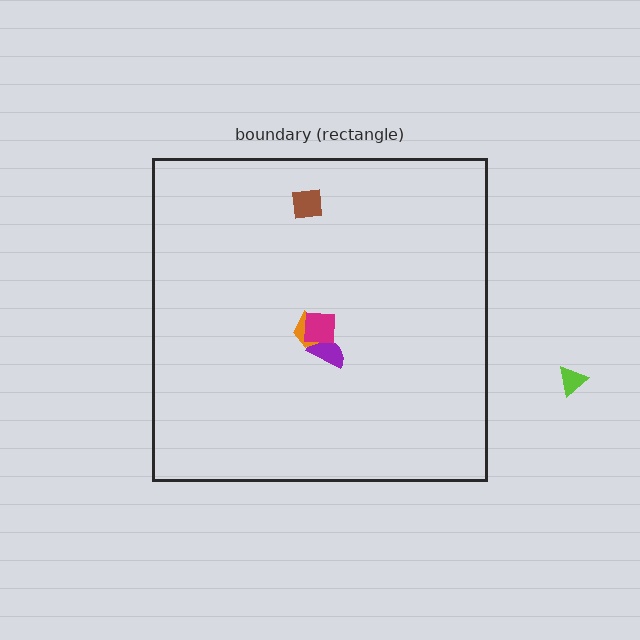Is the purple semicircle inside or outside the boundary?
Inside.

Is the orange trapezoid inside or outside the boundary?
Inside.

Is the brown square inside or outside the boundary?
Inside.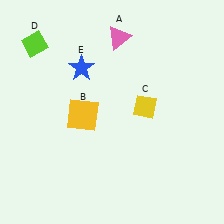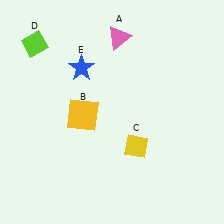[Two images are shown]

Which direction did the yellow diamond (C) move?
The yellow diamond (C) moved down.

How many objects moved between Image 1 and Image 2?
1 object moved between the two images.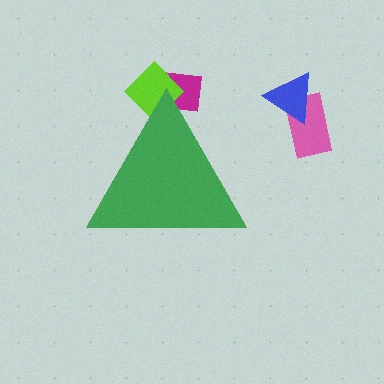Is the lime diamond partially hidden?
Yes, the lime diamond is partially hidden behind the green triangle.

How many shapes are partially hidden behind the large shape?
2 shapes are partially hidden.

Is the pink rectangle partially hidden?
No, the pink rectangle is fully visible.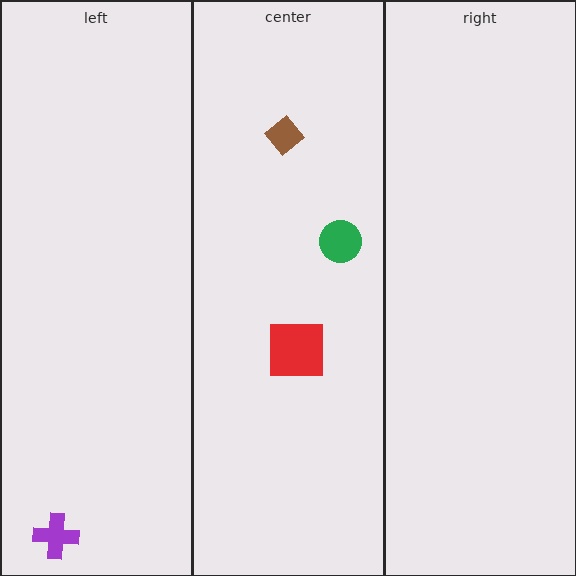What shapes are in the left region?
The purple cross.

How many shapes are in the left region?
1.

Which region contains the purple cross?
The left region.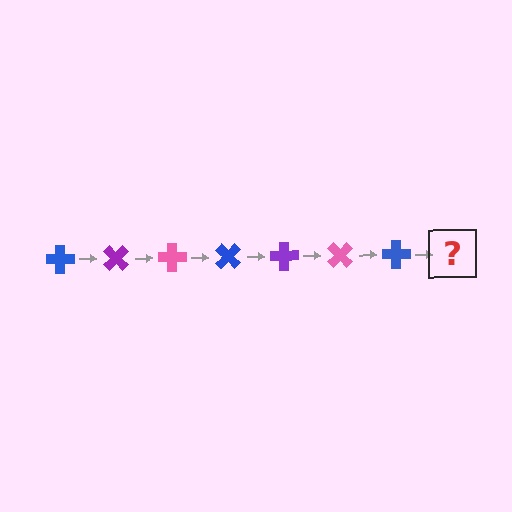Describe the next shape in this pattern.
It should be a purple cross, rotated 315 degrees from the start.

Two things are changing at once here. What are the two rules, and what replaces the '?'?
The two rules are that it rotates 45 degrees each step and the color cycles through blue, purple, and pink. The '?' should be a purple cross, rotated 315 degrees from the start.